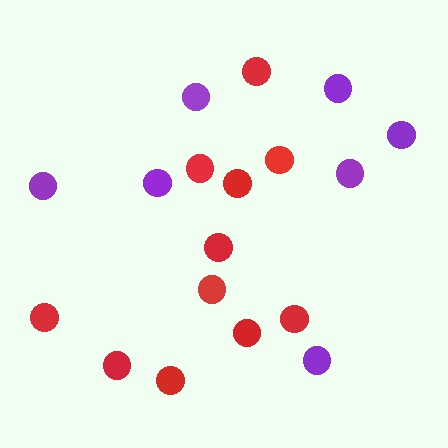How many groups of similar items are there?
There are 2 groups: one group of purple circles (7) and one group of red circles (11).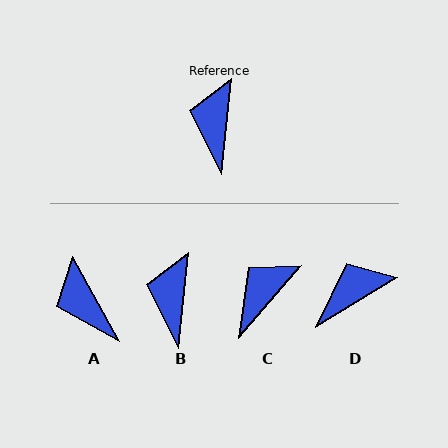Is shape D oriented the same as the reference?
No, it is off by about 53 degrees.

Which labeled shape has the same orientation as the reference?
B.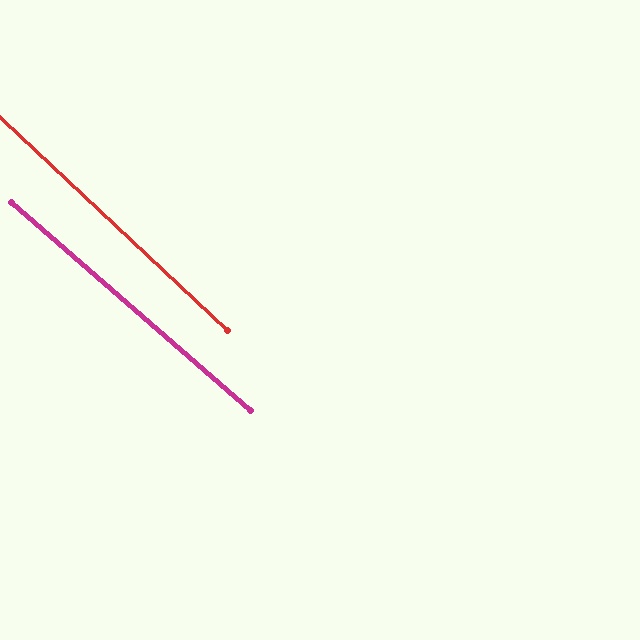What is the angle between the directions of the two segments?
Approximately 2 degrees.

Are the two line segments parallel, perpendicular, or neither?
Parallel — their directions differ by only 1.9°.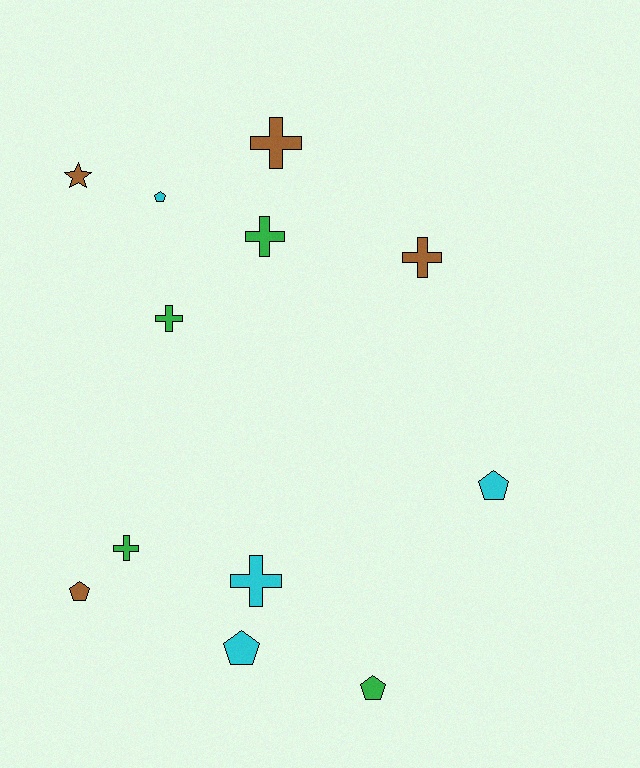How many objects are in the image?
There are 12 objects.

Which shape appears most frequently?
Cross, with 6 objects.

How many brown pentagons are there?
There is 1 brown pentagon.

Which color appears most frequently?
Cyan, with 4 objects.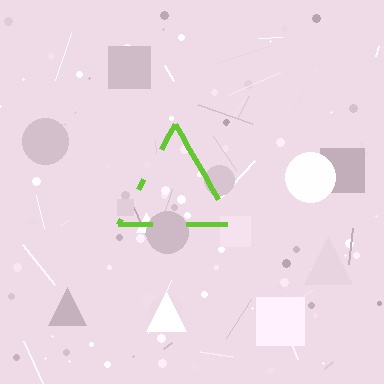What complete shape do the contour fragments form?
The contour fragments form a triangle.